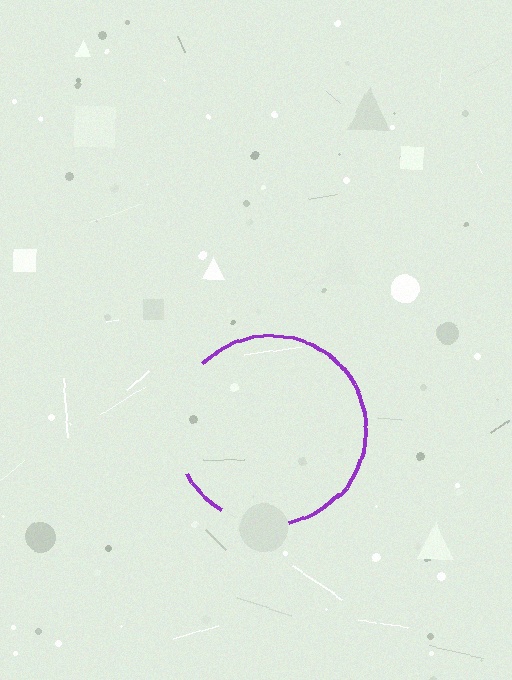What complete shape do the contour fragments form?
The contour fragments form a circle.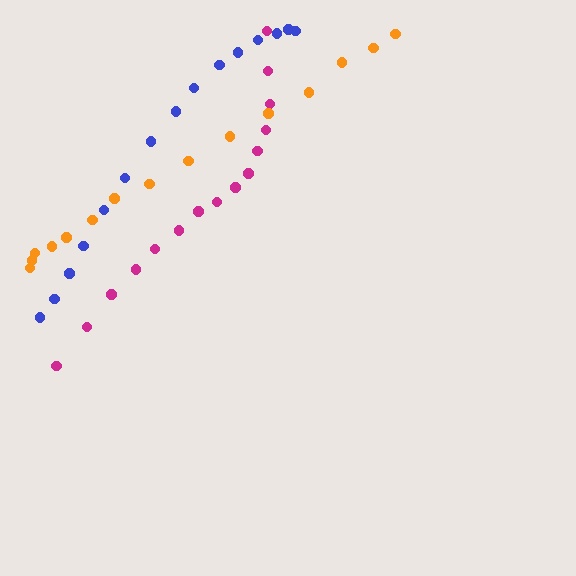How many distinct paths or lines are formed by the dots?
There are 3 distinct paths.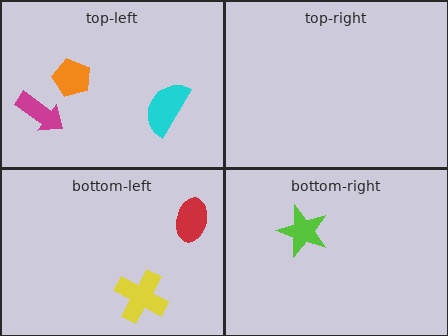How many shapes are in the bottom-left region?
2.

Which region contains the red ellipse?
The bottom-left region.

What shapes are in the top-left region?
The cyan semicircle, the orange pentagon, the magenta arrow.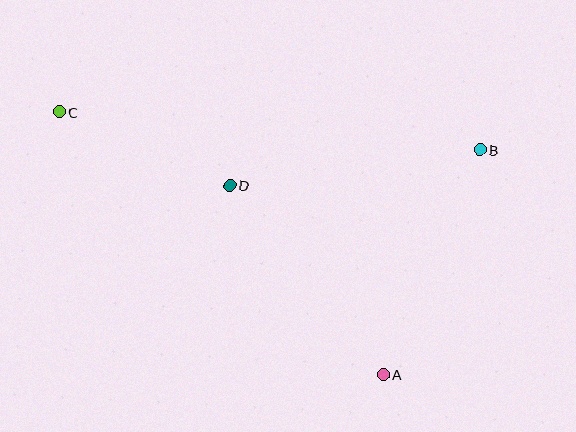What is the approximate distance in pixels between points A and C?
The distance between A and C is approximately 417 pixels.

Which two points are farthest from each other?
Points B and C are farthest from each other.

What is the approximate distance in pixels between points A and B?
The distance between A and B is approximately 245 pixels.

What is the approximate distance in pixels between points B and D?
The distance between B and D is approximately 253 pixels.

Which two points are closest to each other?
Points C and D are closest to each other.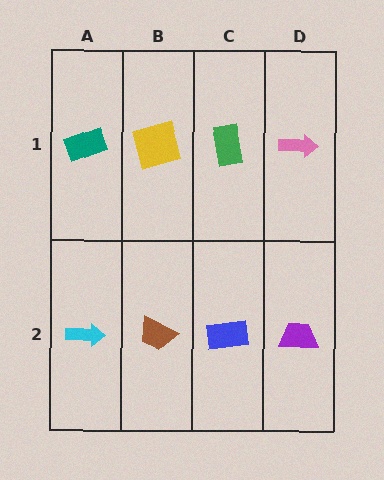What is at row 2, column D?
A purple trapezoid.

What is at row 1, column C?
A green rectangle.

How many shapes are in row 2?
4 shapes.